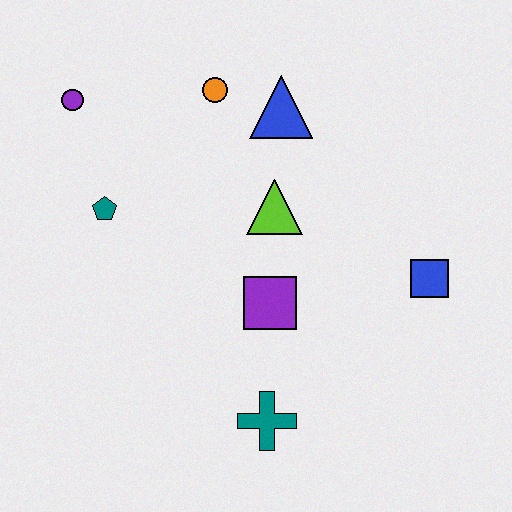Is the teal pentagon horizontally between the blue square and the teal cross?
No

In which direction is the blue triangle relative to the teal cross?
The blue triangle is above the teal cross.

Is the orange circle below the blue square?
No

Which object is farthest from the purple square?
The purple circle is farthest from the purple square.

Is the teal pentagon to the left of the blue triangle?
Yes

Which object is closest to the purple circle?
The teal pentagon is closest to the purple circle.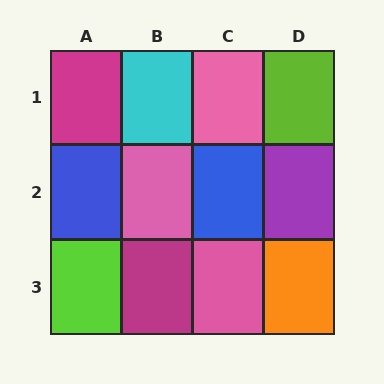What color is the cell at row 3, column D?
Orange.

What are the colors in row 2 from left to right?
Blue, pink, blue, purple.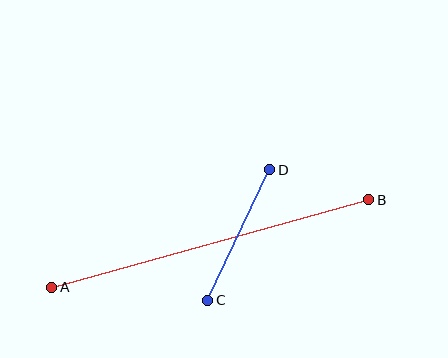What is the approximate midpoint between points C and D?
The midpoint is at approximately (239, 235) pixels.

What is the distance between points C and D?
The distance is approximately 145 pixels.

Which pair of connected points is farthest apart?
Points A and B are farthest apart.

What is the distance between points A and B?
The distance is approximately 329 pixels.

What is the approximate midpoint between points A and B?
The midpoint is at approximately (210, 244) pixels.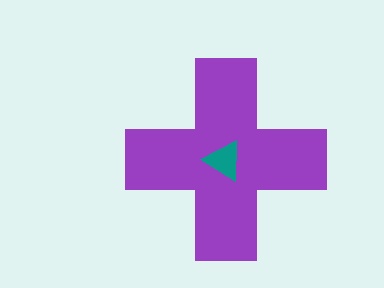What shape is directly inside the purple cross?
The teal triangle.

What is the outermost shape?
The purple cross.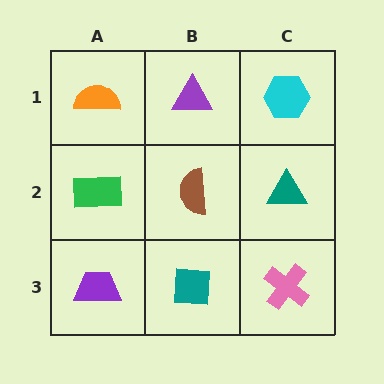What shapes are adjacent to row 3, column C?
A teal triangle (row 2, column C), a teal square (row 3, column B).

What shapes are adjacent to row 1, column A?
A green rectangle (row 2, column A), a purple triangle (row 1, column B).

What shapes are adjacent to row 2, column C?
A cyan hexagon (row 1, column C), a pink cross (row 3, column C), a brown semicircle (row 2, column B).